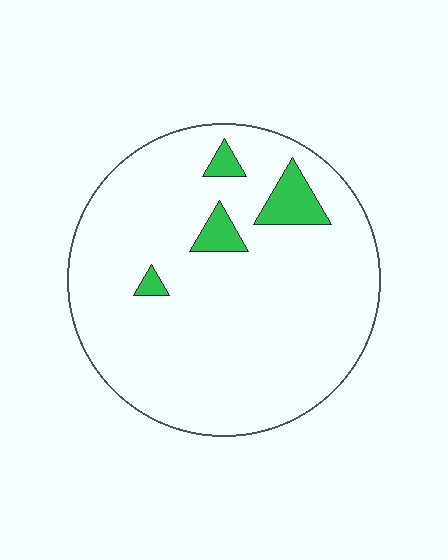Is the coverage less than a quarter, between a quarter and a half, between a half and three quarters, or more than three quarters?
Less than a quarter.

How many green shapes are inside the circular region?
4.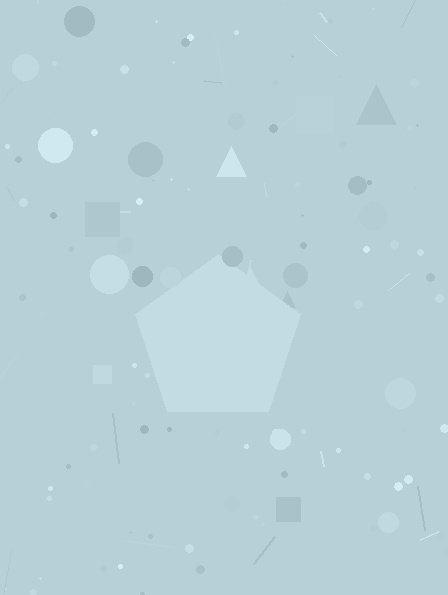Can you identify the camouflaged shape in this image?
The camouflaged shape is a pentagon.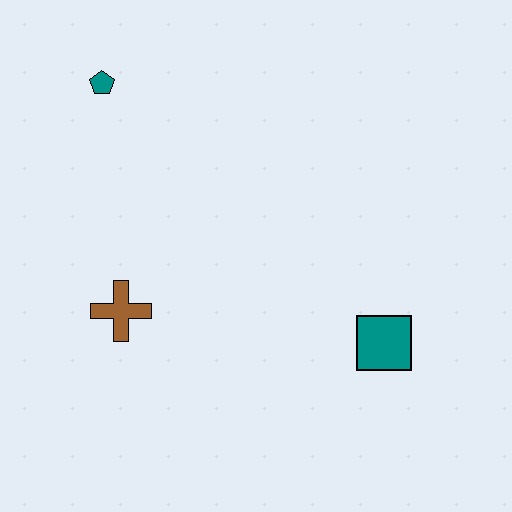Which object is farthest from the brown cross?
The teal square is farthest from the brown cross.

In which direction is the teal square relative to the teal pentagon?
The teal square is to the right of the teal pentagon.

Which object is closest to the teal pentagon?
The brown cross is closest to the teal pentagon.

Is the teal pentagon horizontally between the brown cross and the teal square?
No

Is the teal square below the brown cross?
Yes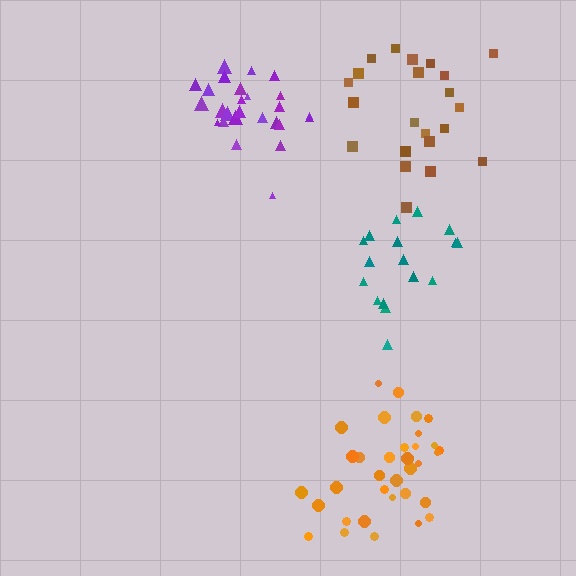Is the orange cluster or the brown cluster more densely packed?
Orange.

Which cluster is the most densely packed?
Purple.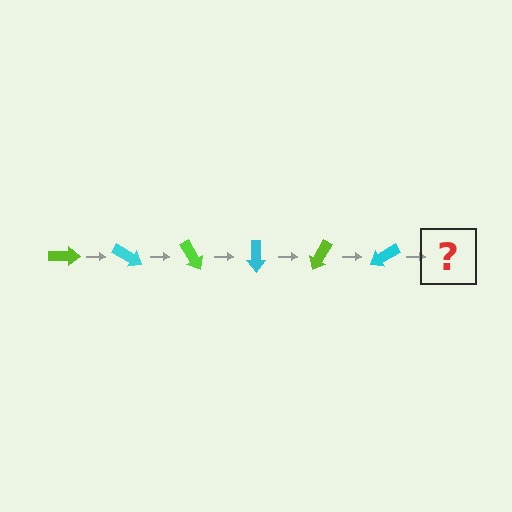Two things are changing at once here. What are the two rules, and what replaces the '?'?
The two rules are that it rotates 30 degrees each step and the color cycles through lime and cyan. The '?' should be a lime arrow, rotated 180 degrees from the start.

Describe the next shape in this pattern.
It should be a lime arrow, rotated 180 degrees from the start.